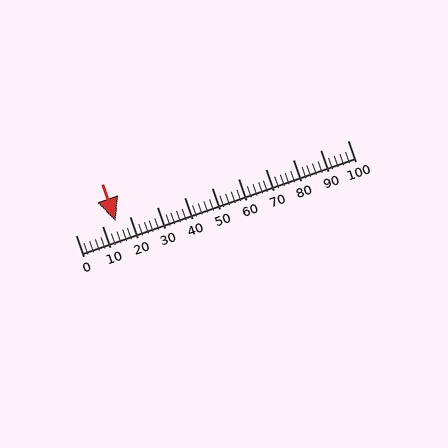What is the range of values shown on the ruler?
The ruler shows values from 0 to 100.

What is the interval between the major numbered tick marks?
The major tick marks are spaced 10 units apart.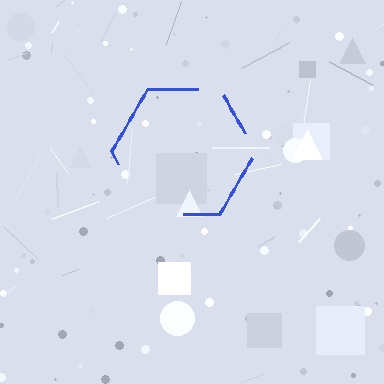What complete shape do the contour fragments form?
The contour fragments form a hexagon.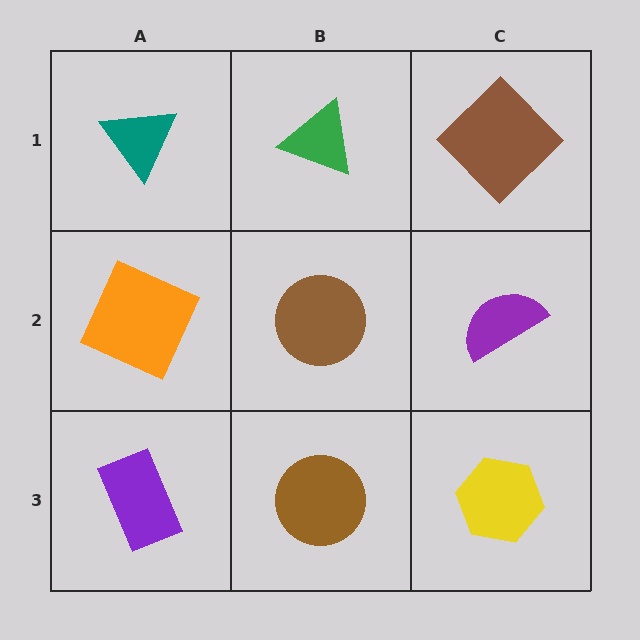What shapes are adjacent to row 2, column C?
A brown diamond (row 1, column C), a yellow hexagon (row 3, column C), a brown circle (row 2, column B).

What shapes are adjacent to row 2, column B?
A green triangle (row 1, column B), a brown circle (row 3, column B), an orange square (row 2, column A), a purple semicircle (row 2, column C).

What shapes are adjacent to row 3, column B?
A brown circle (row 2, column B), a purple rectangle (row 3, column A), a yellow hexagon (row 3, column C).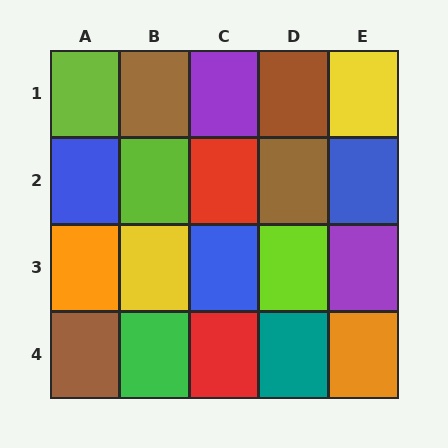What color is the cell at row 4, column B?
Green.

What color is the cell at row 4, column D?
Teal.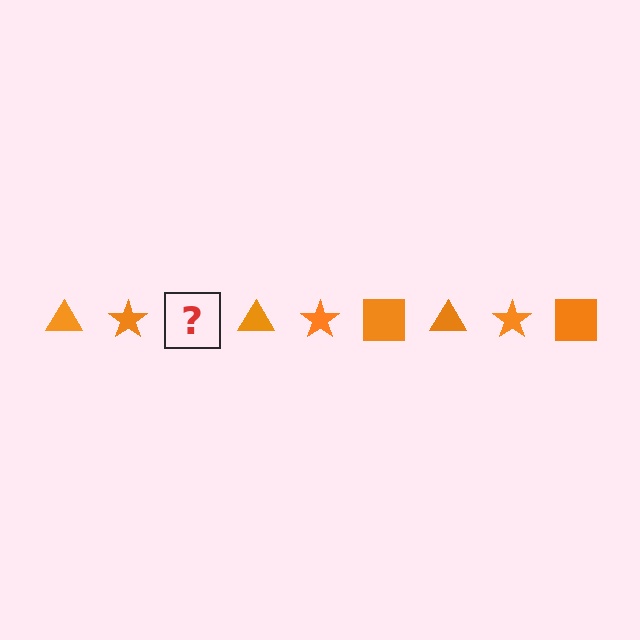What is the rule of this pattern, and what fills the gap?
The rule is that the pattern cycles through triangle, star, square shapes in orange. The gap should be filled with an orange square.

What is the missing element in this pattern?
The missing element is an orange square.